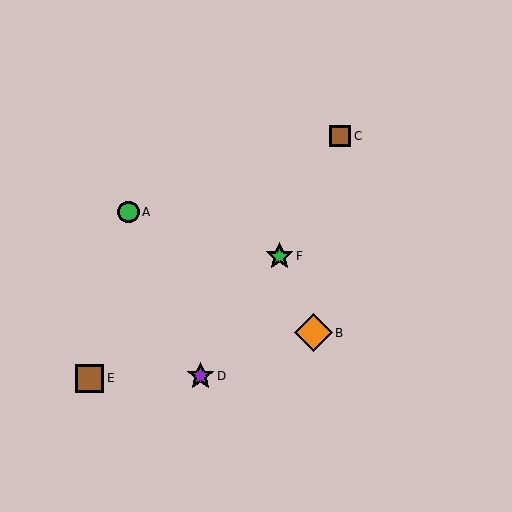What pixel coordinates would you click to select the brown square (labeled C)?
Click at (340, 136) to select the brown square C.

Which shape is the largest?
The orange diamond (labeled B) is the largest.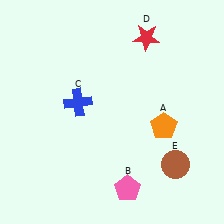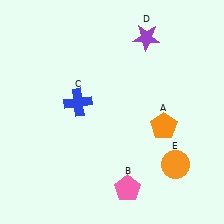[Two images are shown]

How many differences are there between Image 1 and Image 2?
There are 2 differences between the two images.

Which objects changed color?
D changed from red to purple. E changed from brown to orange.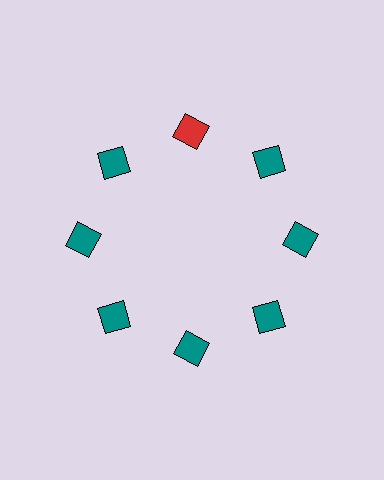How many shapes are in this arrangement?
There are 8 shapes arranged in a ring pattern.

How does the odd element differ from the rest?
It has a different color: red instead of teal.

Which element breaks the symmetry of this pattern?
The red diamond at roughly the 12 o'clock position breaks the symmetry. All other shapes are teal diamonds.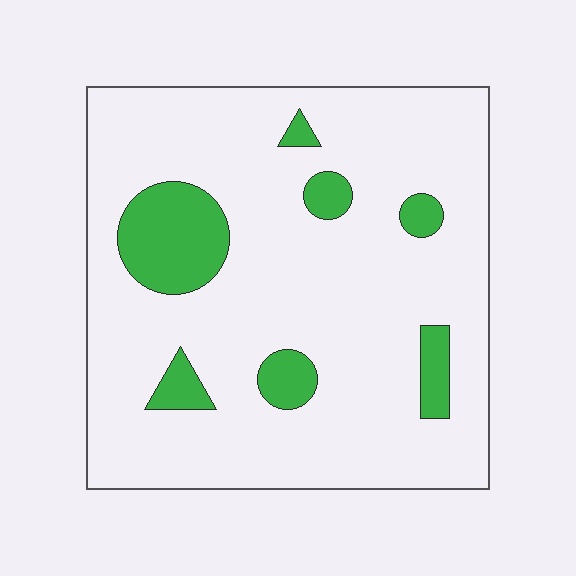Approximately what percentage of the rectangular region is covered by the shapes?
Approximately 15%.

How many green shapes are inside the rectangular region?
7.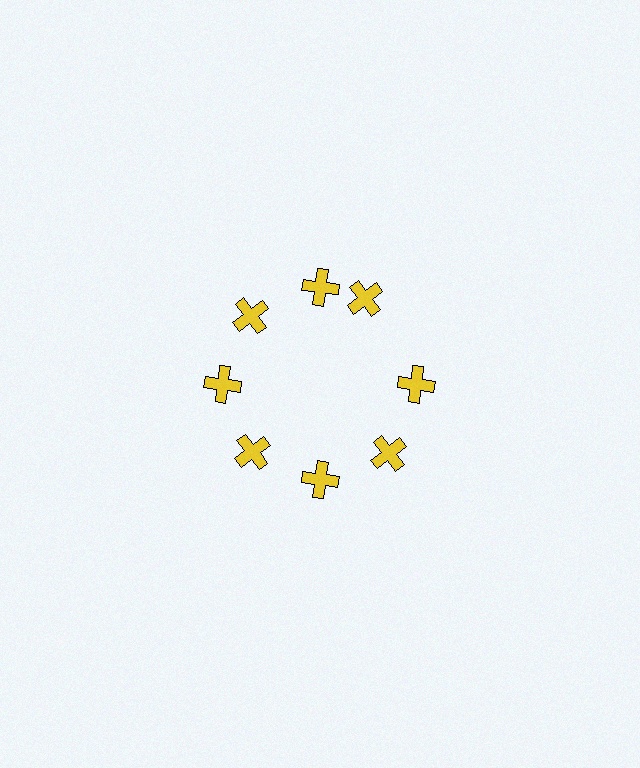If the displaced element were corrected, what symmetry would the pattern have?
It would have 8-fold rotational symmetry — the pattern would map onto itself every 45 degrees.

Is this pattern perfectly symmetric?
No. The 8 yellow crosses are arranged in a ring, but one element near the 2 o'clock position is rotated out of alignment along the ring, breaking the 8-fold rotational symmetry.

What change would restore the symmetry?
The symmetry would be restored by rotating it back into even spacing with its neighbors so that all 8 crosses sit at equal angles and equal distance from the center.